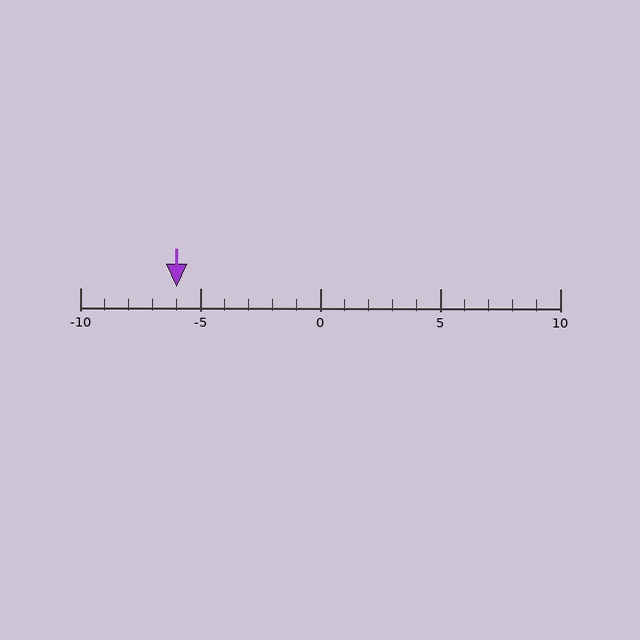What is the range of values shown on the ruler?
The ruler shows values from -10 to 10.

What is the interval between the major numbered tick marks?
The major tick marks are spaced 5 units apart.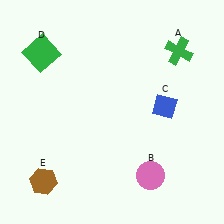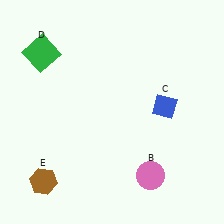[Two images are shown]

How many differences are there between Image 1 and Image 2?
There is 1 difference between the two images.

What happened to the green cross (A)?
The green cross (A) was removed in Image 2. It was in the top-right area of Image 1.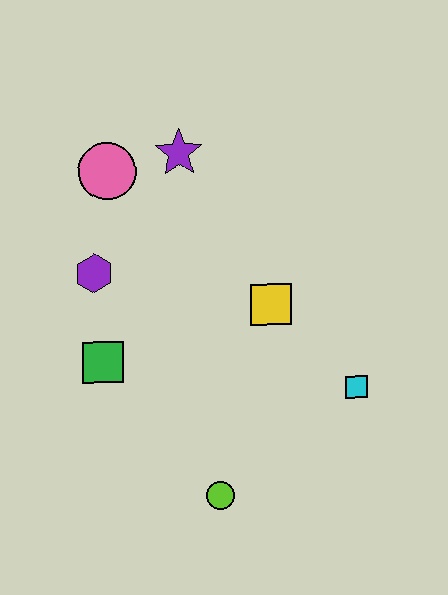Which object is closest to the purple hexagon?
The green square is closest to the purple hexagon.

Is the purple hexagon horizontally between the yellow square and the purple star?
No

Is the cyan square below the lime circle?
No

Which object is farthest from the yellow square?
The pink circle is farthest from the yellow square.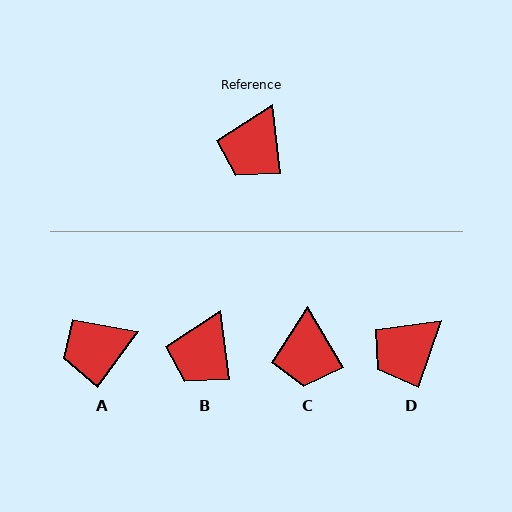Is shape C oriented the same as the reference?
No, it is off by about 23 degrees.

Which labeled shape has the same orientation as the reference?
B.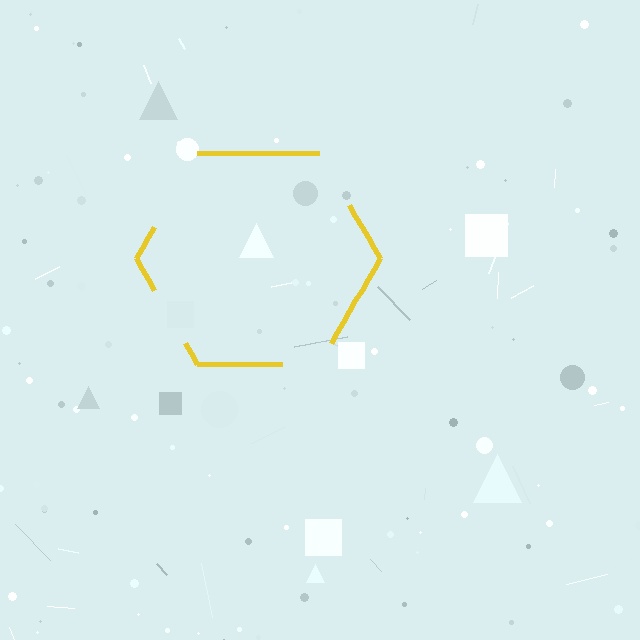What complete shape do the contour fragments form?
The contour fragments form a hexagon.